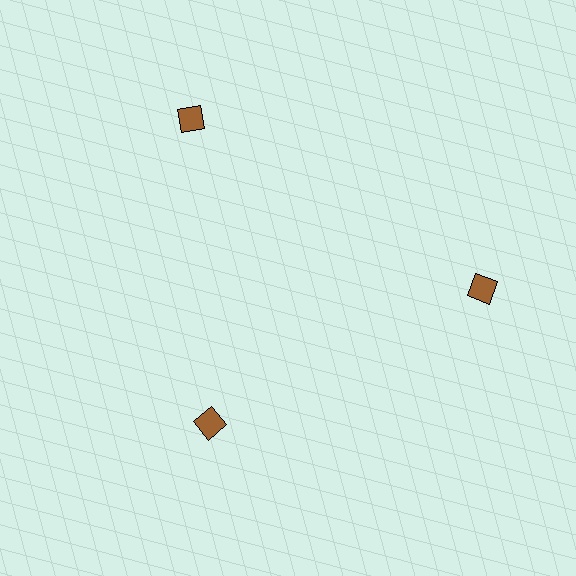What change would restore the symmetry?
The symmetry would be restored by moving it outward, back onto the ring so that all 3 squares sit at equal angles and equal distance from the center.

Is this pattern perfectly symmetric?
No. The 3 brown squares are arranged in a ring, but one element near the 7 o'clock position is pulled inward toward the center, breaking the 3-fold rotational symmetry.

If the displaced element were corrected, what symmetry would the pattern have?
It would have 3-fold rotational symmetry — the pattern would map onto itself every 120 degrees.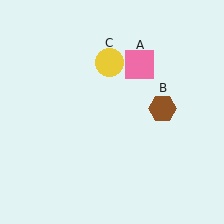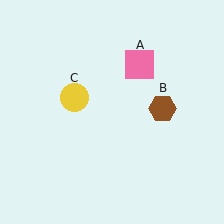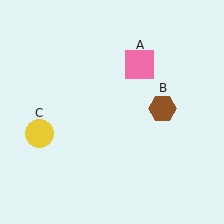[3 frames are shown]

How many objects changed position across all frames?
1 object changed position: yellow circle (object C).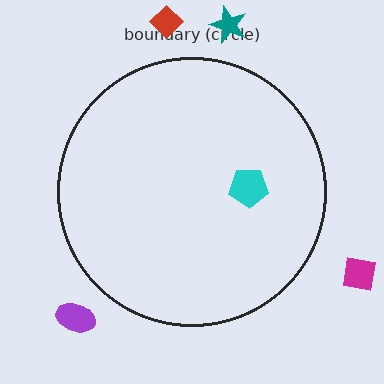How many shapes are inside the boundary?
1 inside, 4 outside.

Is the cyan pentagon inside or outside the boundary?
Inside.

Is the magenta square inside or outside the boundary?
Outside.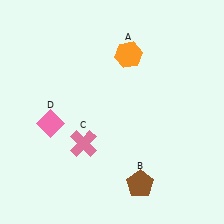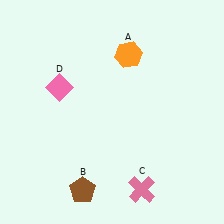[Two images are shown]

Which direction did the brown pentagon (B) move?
The brown pentagon (B) moved left.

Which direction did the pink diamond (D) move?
The pink diamond (D) moved up.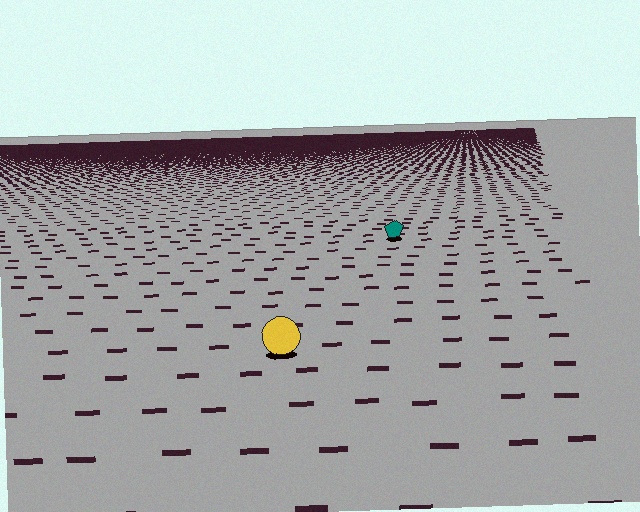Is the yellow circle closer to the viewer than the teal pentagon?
Yes. The yellow circle is closer — you can tell from the texture gradient: the ground texture is coarser near it.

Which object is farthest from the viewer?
The teal pentagon is farthest from the viewer. It appears smaller and the ground texture around it is denser.